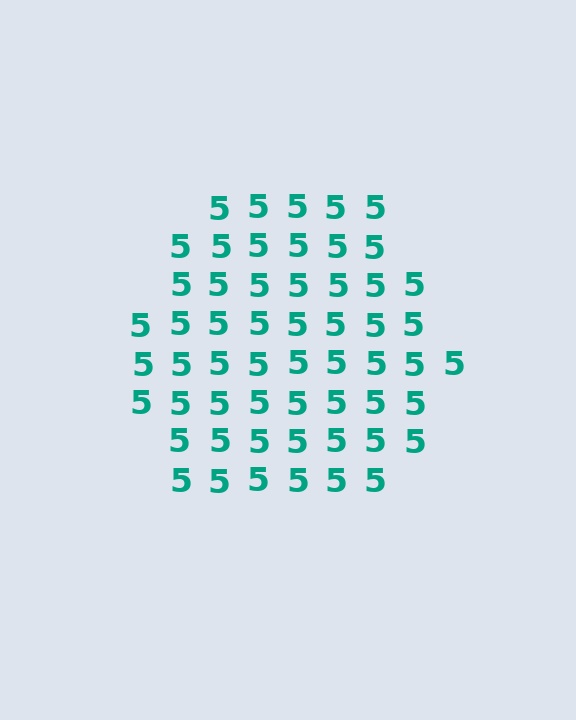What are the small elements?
The small elements are digit 5's.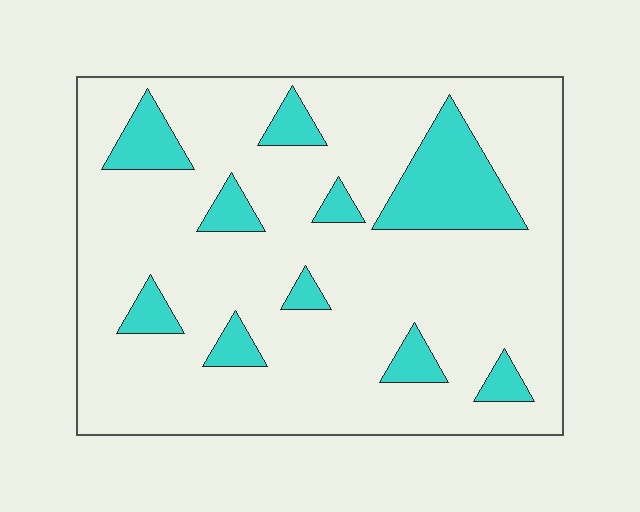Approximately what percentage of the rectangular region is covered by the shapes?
Approximately 15%.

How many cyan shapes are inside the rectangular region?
10.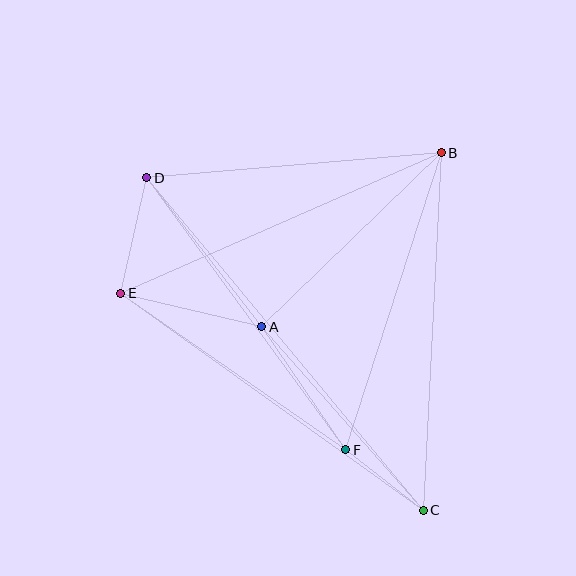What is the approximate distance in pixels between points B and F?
The distance between B and F is approximately 312 pixels.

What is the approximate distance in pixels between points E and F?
The distance between E and F is approximately 274 pixels.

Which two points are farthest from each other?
Points C and D are farthest from each other.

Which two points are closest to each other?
Points C and F are closest to each other.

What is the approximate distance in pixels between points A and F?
The distance between A and F is approximately 149 pixels.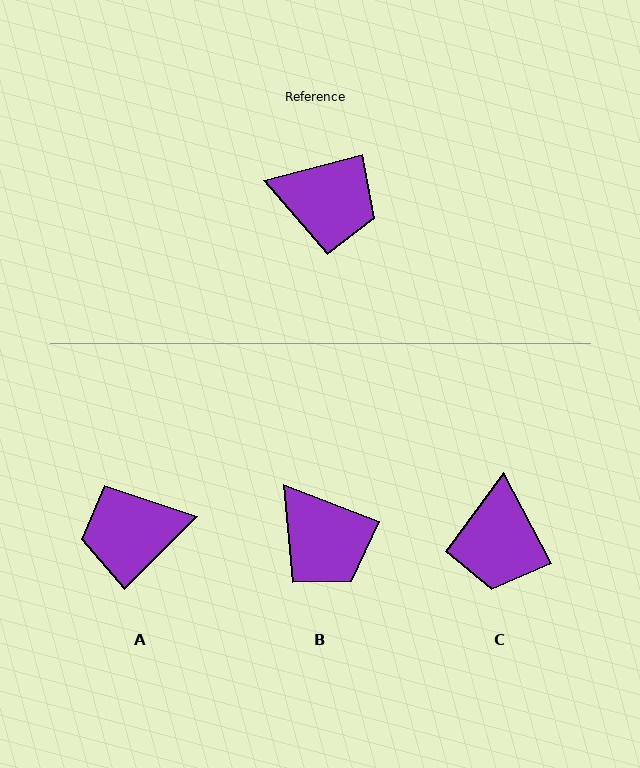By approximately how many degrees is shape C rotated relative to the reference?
Approximately 77 degrees clockwise.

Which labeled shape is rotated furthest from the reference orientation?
A, about 150 degrees away.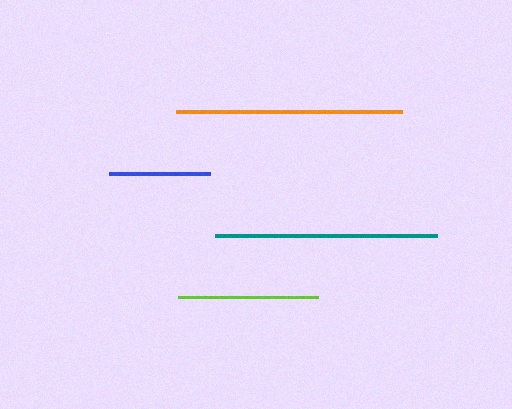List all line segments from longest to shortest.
From longest to shortest: orange, teal, lime, blue.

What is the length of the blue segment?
The blue segment is approximately 101 pixels long.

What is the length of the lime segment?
The lime segment is approximately 140 pixels long.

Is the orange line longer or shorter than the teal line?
The orange line is longer than the teal line.